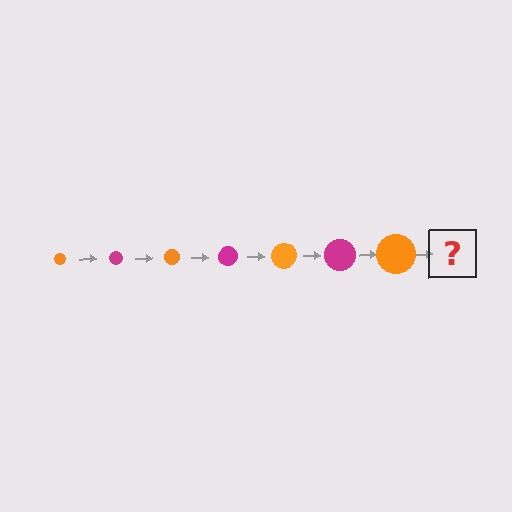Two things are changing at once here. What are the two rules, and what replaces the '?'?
The two rules are that the circle grows larger each step and the color cycles through orange and magenta. The '?' should be a magenta circle, larger than the previous one.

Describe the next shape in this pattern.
It should be a magenta circle, larger than the previous one.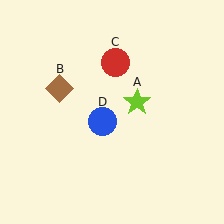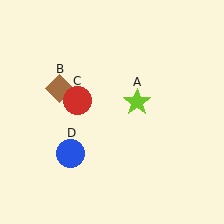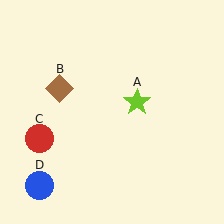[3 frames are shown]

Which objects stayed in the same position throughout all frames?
Lime star (object A) and brown diamond (object B) remained stationary.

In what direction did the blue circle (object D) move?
The blue circle (object D) moved down and to the left.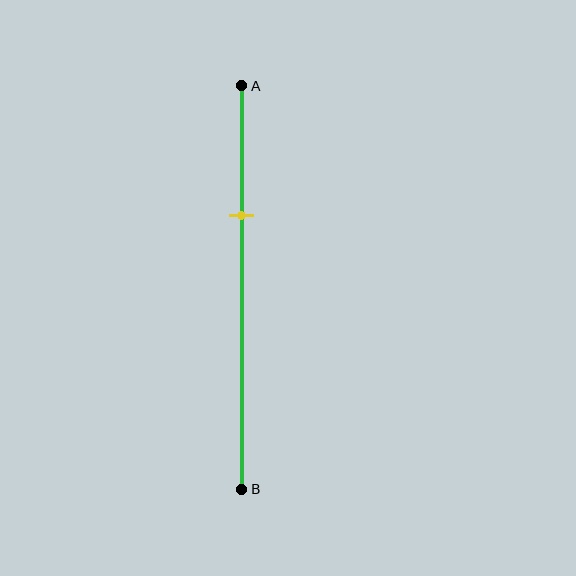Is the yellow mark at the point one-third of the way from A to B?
Yes, the mark is approximately at the one-third point.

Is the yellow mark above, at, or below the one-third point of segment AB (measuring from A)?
The yellow mark is approximately at the one-third point of segment AB.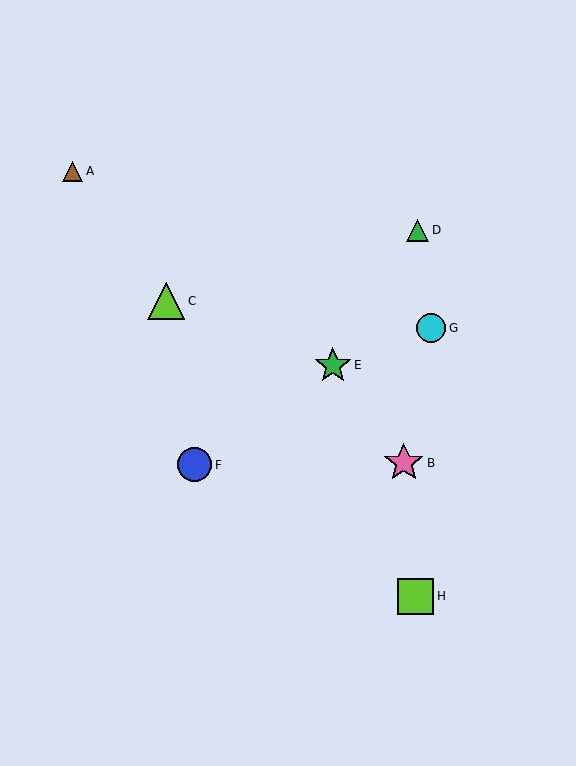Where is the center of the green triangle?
The center of the green triangle is at (418, 230).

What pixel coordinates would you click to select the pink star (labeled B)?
Click at (404, 463) to select the pink star B.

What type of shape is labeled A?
Shape A is a brown triangle.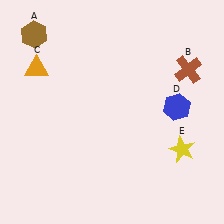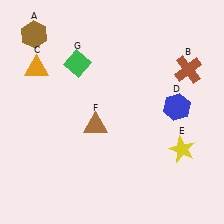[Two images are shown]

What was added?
A brown triangle (F), a green diamond (G) were added in Image 2.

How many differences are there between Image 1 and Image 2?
There are 2 differences between the two images.